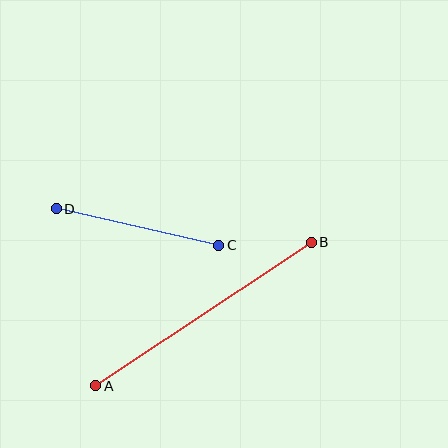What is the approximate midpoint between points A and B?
The midpoint is at approximately (204, 314) pixels.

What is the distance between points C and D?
The distance is approximately 166 pixels.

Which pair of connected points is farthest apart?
Points A and B are farthest apart.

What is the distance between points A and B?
The distance is approximately 259 pixels.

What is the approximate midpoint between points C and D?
The midpoint is at approximately (138, 227) pixels.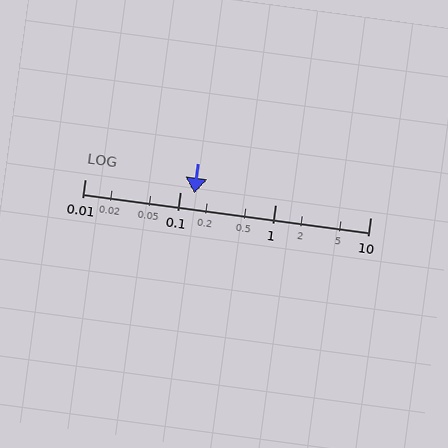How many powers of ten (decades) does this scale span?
The scale spans 3 decades, from 0.01 to 10.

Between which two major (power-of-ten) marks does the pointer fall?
The pointer is between 0.1 and 1.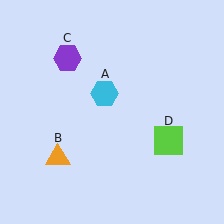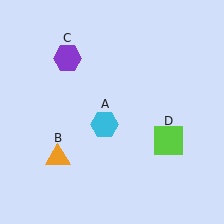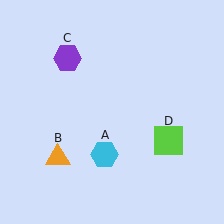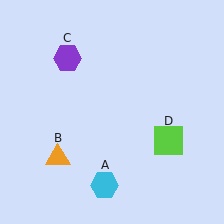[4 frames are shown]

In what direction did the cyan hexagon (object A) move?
The cyan hexagon (object A) moved down.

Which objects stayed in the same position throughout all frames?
Orange triangle (object B) and purple hexagon (object C) and lime square (object D) remained stationary.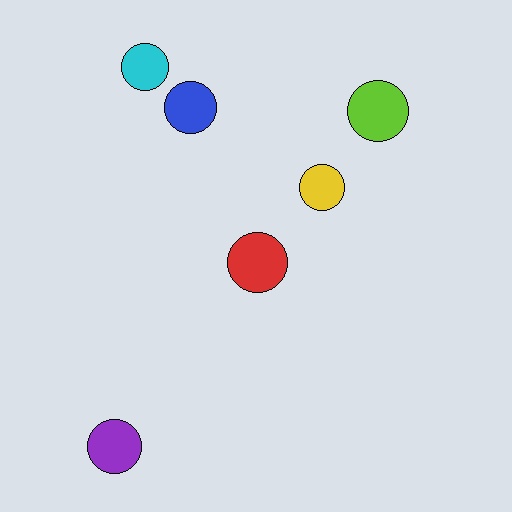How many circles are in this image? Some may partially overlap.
There are 6 circles.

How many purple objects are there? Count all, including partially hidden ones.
There is 1 purple object.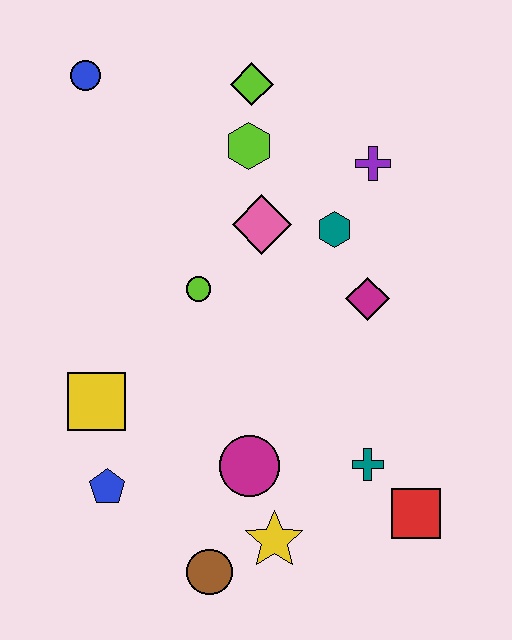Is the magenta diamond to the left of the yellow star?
No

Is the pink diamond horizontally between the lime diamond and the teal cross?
Yes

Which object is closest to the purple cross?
The teal hexagon is closest to the purple cross.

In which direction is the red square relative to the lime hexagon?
The red square is below the lime hexagon.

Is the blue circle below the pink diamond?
No